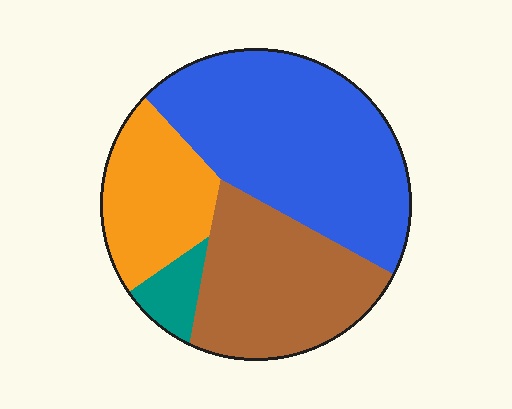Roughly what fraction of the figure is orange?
Orange takes up about one fifth (1/5) of the figure.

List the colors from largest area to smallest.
From largest to smallest: blue, brown, orange, teal.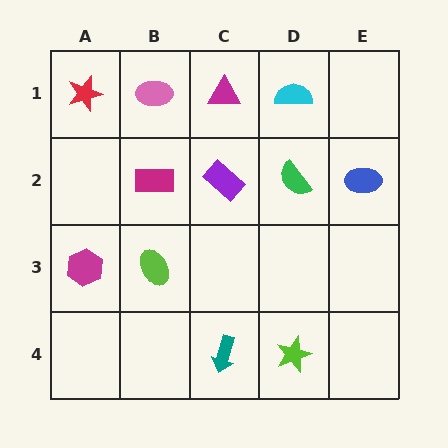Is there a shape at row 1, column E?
No, that cell is empty.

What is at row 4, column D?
A lime star.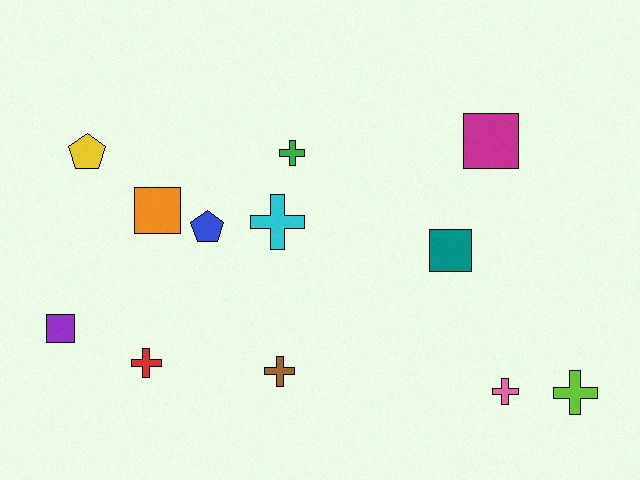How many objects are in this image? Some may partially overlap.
There are 12 objects.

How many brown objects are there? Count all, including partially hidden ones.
There is 1 brown object.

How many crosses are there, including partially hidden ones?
There are 6 crosses.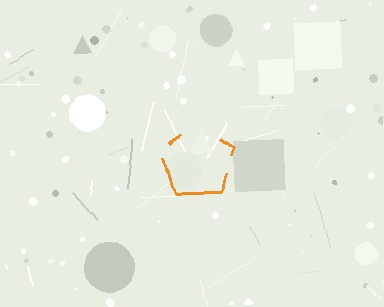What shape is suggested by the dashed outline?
The dashed outline suggests a pentagon.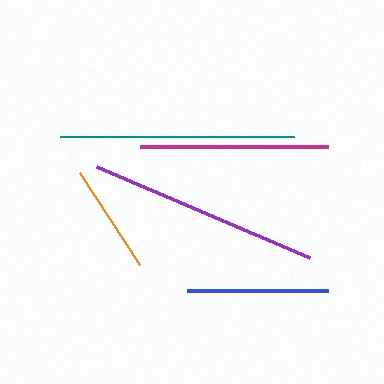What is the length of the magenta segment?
The magenta segment is approximately 188 pixels long.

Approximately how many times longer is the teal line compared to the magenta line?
The teal line is approximately 1.2 times the length of the magenta line.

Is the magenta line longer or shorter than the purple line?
The purple line is longer than the magenta line.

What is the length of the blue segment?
The blue segment is approximately 141 pixels long.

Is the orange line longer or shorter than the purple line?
The purple line is longer than the orange line.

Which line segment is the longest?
The teal line is the longest at approximately 234 pixels.